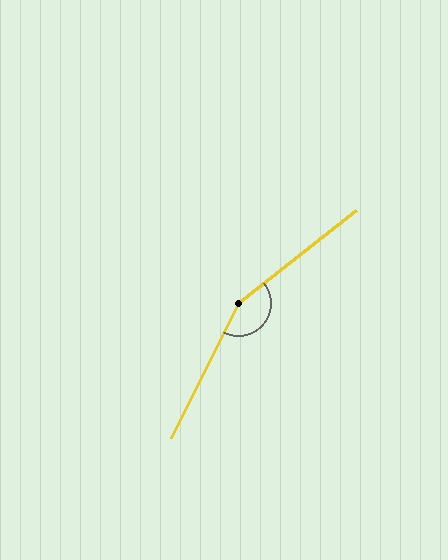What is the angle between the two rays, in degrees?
Approximately 155 degrees.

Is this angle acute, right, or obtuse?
It is obtuse.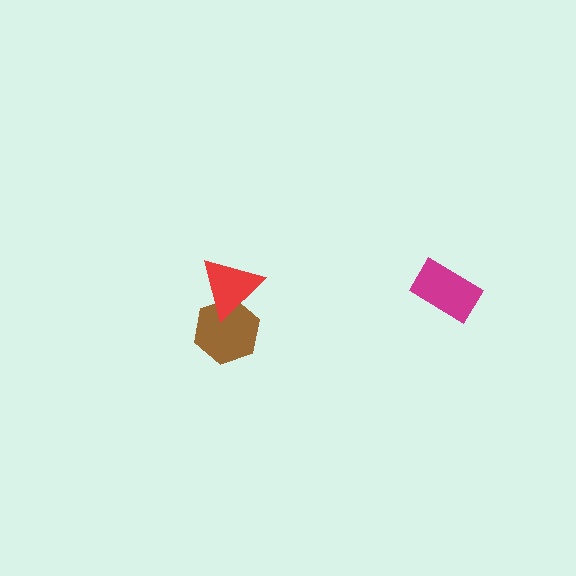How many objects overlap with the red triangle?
1 object overlaps with the red triangle.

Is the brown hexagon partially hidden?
Yes, it is partially covered by another shape.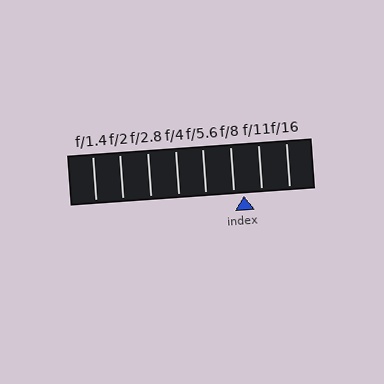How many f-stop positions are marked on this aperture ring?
There are 8 f-stop positions marked.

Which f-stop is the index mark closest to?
The index mark is closest to f/8.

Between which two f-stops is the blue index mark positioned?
The index mark is between f/8 and f/11.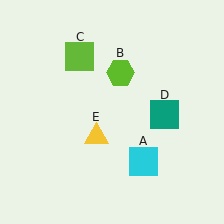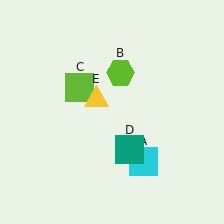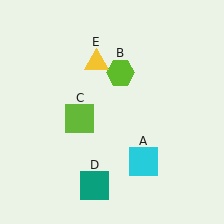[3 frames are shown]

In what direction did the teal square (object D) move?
The teal square (object D) moved down and to the left.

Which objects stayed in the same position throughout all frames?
Cyan square (object A) and lime hexagon (object B) remained stationary.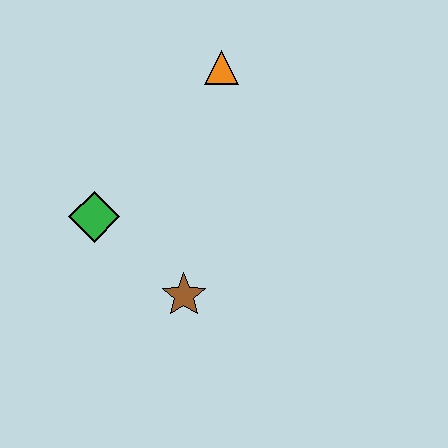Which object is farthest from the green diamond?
The orange triangle is farthest from the green diamond.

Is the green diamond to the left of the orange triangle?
Yes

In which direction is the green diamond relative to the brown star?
The green diamond is to the left of the brown star.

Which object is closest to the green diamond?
The brown star is closest to the green diamond.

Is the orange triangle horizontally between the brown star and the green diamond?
No